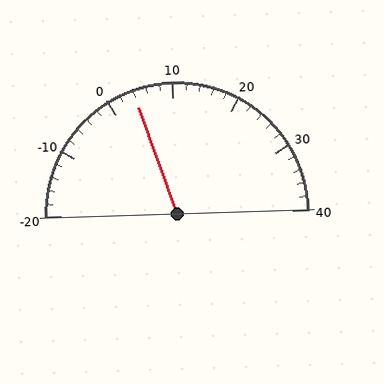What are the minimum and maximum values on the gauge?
The gauge ranges from -20 to 40.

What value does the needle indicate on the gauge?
The needle indicates approximately 4.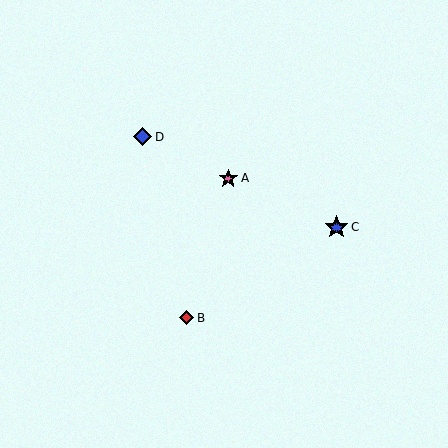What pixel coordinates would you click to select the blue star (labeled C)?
Click at (336, 227) to select the blue star C.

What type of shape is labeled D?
Shape D is a blue diamond.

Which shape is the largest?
The blue star (labeled C) is the largest.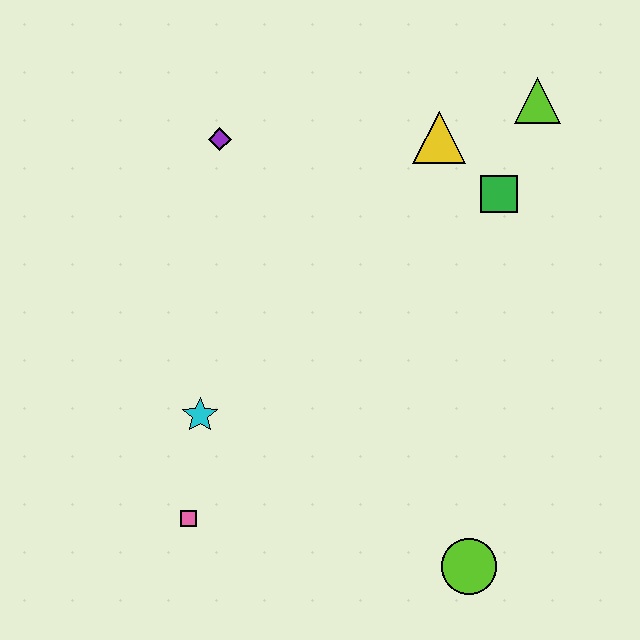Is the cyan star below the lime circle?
No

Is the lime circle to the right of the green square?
No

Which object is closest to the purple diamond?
The yellow triangle is closest to the purple diamond.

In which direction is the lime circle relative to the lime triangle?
The lime circle is below the lime triangle.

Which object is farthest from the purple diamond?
The lime circle is farthest from the purple diamond.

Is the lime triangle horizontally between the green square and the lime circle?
No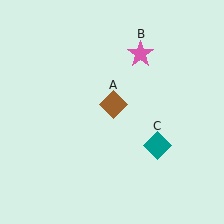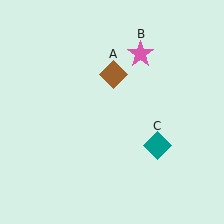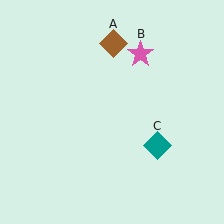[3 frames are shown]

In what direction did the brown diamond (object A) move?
The brown diamond (object A) moved up.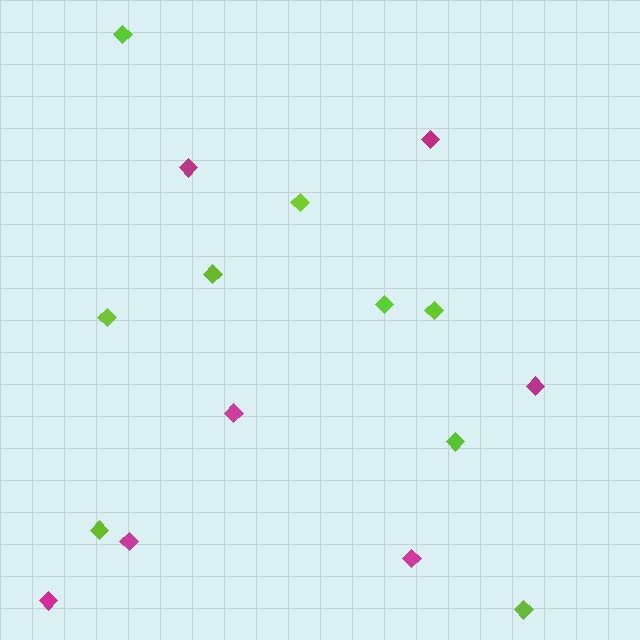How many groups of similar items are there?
There are 2 groups: one group of lime diamonds (9) and one group of magenta diamonds (7).